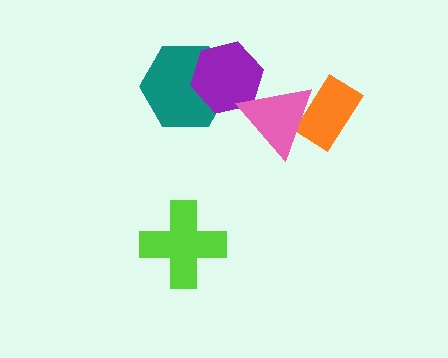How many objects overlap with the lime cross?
0 objects overlap with the lime cross.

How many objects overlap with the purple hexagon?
2 objects overlap with the purple hexagon.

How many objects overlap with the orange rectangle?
1 object overlaps with the orange rectangle.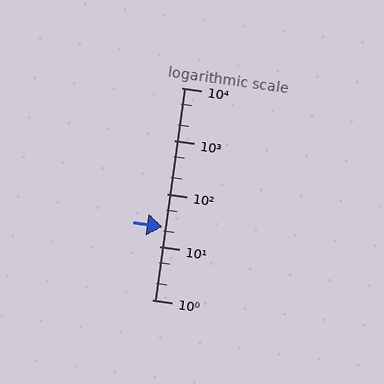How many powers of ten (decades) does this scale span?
The scale spans 4 decades, from 1 to 10000.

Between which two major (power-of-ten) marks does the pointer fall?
The pointer is between 10 and 100.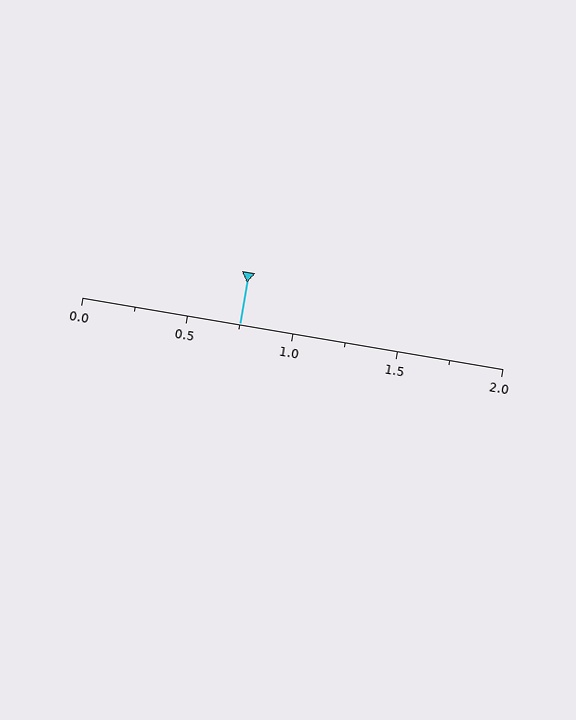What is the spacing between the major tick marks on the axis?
The major ticks are spaced 0.5 apart.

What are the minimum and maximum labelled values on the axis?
The axis runs from 0.0 to 2.0.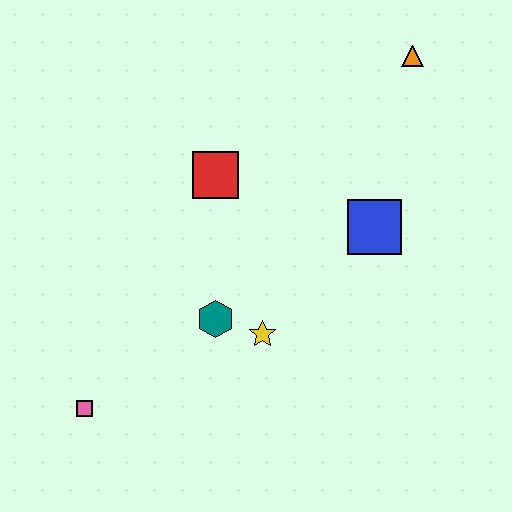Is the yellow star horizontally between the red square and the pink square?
No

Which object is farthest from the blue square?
The pink square is farthest from the blue square.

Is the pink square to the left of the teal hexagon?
Yes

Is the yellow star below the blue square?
Yes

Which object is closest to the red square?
The teal hexagon is closest to the red square.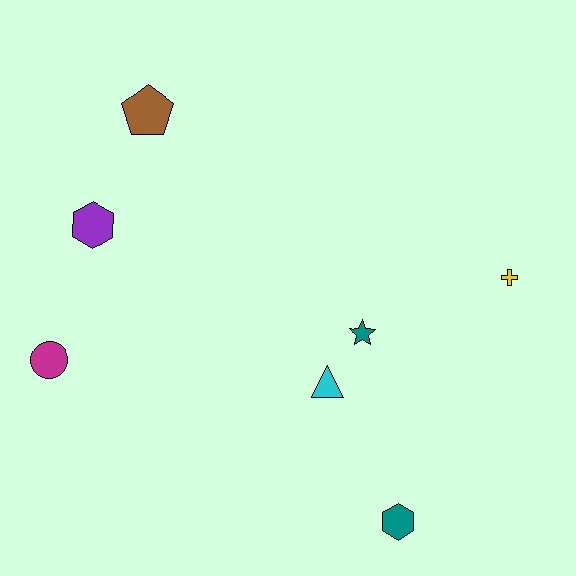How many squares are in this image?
There are no squares.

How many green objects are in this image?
There are no green objects.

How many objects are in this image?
There are 7 objects.